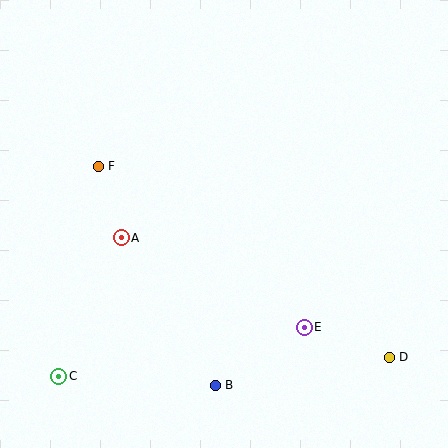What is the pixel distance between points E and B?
The distance between E and B is 106 pixels.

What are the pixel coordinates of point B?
Point B is at (215, 385).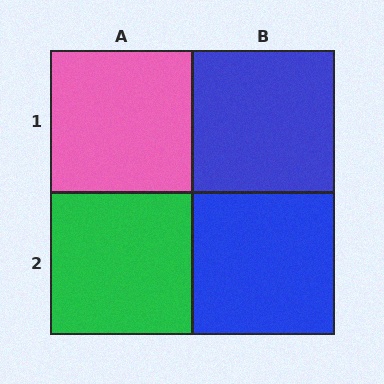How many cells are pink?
1 cell is pink.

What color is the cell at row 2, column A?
Green.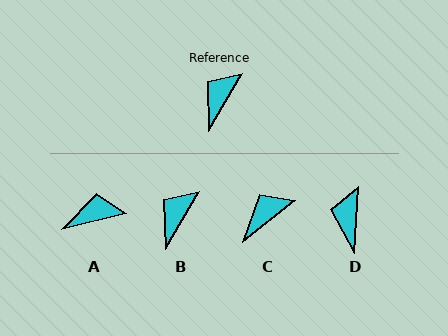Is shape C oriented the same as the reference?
No, it is off by about 21 degrees.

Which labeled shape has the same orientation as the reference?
B.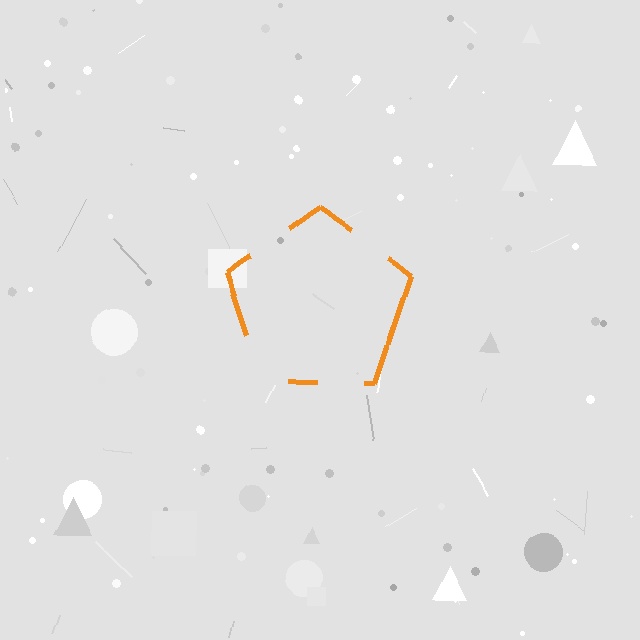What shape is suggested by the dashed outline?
The dashed outline suggests a pentagon.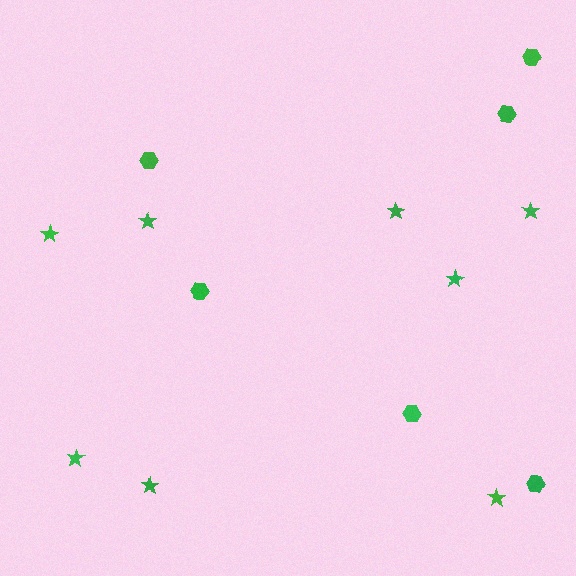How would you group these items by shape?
There are 2 groups: one group of hexagons (6) and one group of stars (8).